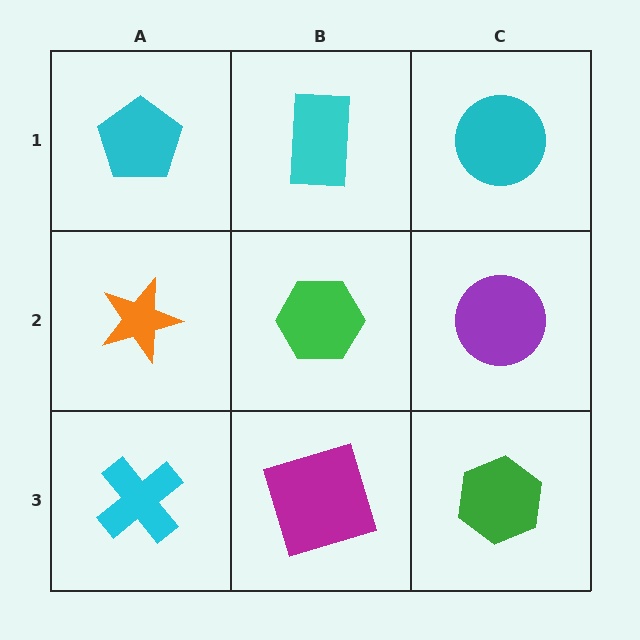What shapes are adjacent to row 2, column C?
A cyan circle (row 1, column C), a green hexagon (row 3, column C), a green hexagon (row 2, column B).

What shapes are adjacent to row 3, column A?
An orange star (row 2, column A), a magenta square (row 3, column B).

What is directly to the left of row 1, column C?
A cyan rectangle.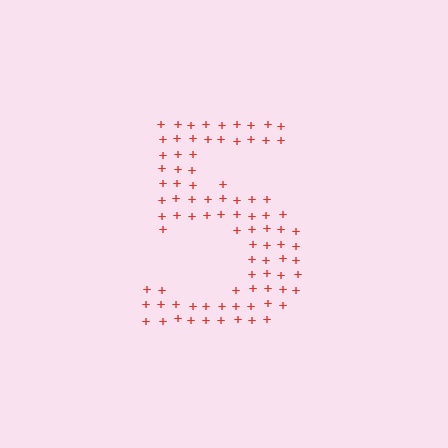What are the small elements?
The small elements are plus signs.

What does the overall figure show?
The overall figure shows the digit 5.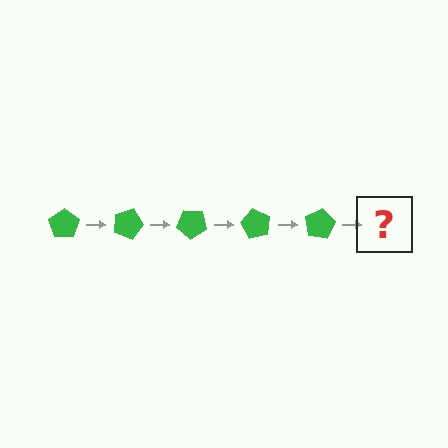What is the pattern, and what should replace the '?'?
The pattern is that the pentagon rotates 20 degrees each step. The '?' should be a green pentagon rotated 100 degrees.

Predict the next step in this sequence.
The next step is a green pentagon rotated 100 degrees.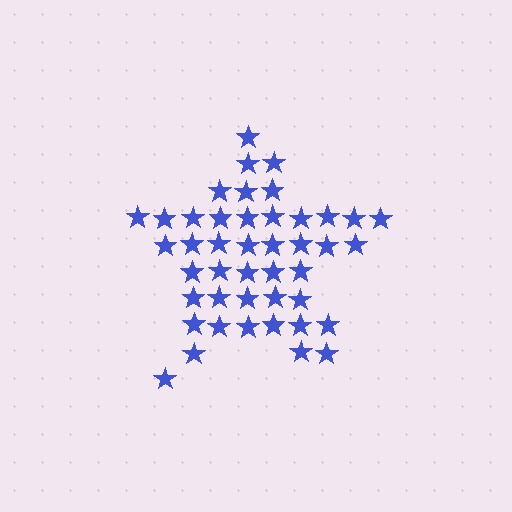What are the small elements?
The small elements are stars.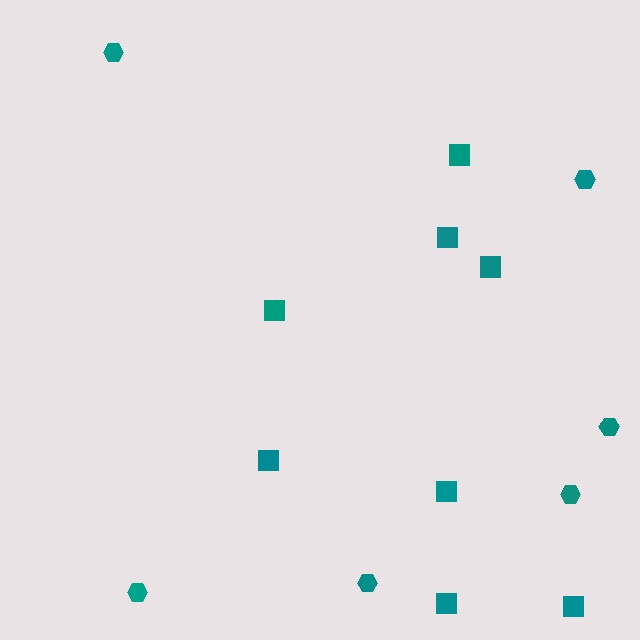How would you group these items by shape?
There are 2 groups: one group of squares (8) and one group of hexagons (6).